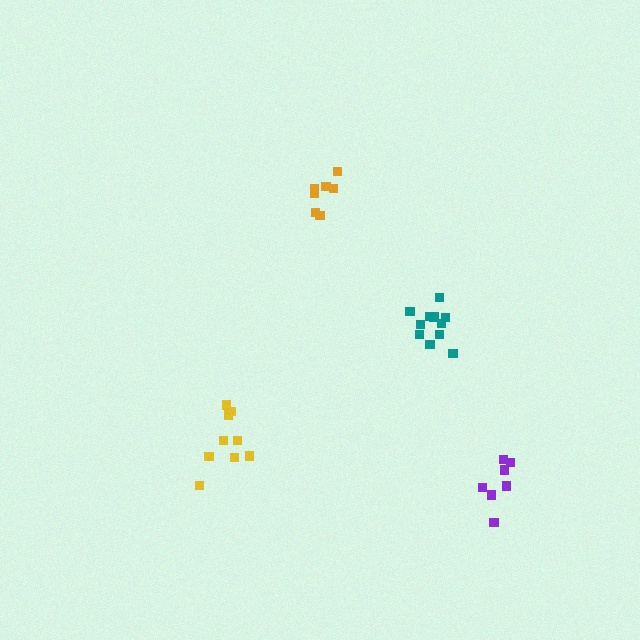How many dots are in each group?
Group 1: 11 dots, Group 2: 8 dots, Group 3: 7 dots, Group 4: 9 dots (35 total).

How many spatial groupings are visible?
There are 4 spatial groupings.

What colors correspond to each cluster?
The clusters are colored: teal, orange, purple, yellow.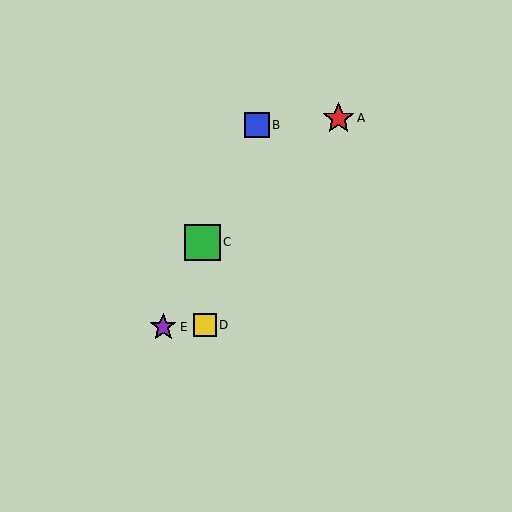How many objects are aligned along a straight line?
3 objects (B, C, E) are aligned along a straight line.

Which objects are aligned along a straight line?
Objects B, C, E are aligned along a straight line.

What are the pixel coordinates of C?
Object C is at (202, 242).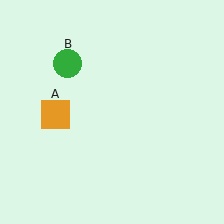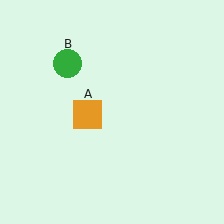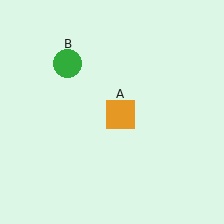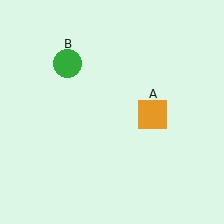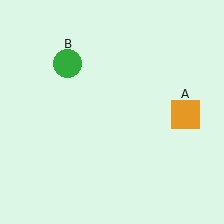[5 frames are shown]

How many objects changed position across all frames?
1 object changed position: orange square (object A).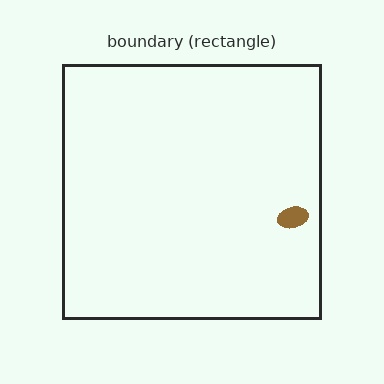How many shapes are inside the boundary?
1 inside, 0 outside.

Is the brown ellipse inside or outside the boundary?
Inside.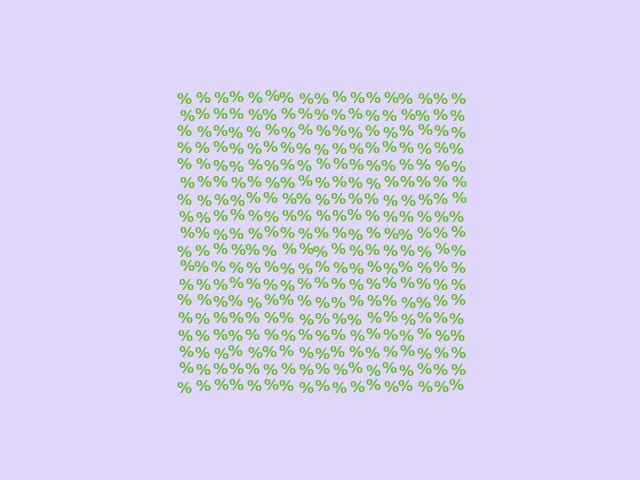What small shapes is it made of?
It is made of small percent signs.